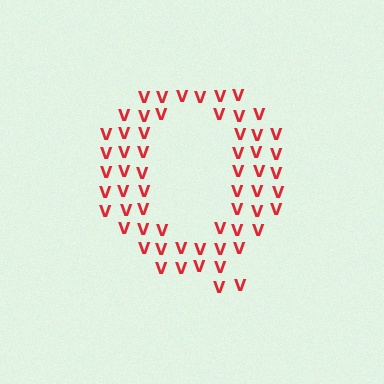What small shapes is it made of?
It is made of small letter V's.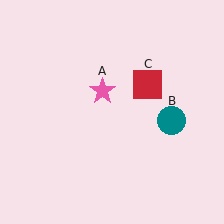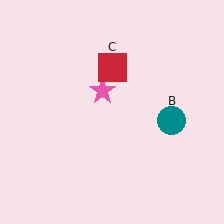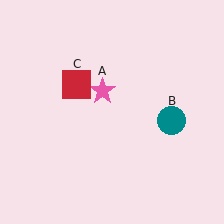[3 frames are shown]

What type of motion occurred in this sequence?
The red square (object C) rotated counterclockwise around the center of the scene.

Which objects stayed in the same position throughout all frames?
Pink star (object A) and teal circle (object B) remained stationary.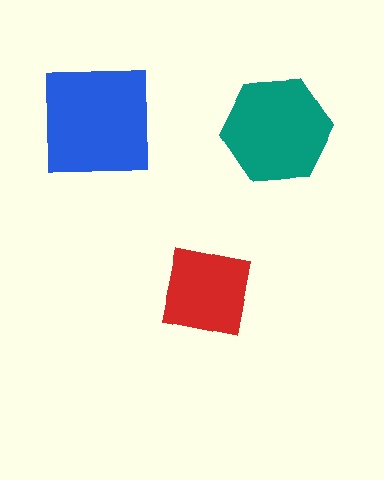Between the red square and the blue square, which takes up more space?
The blue square.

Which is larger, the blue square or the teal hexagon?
The blue square.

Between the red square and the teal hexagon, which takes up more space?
The teal hexagon.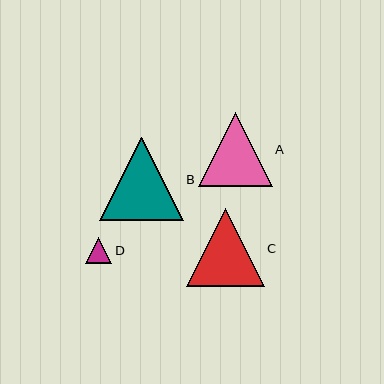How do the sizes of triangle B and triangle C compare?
Triangle B and triangle C are approximately the same size.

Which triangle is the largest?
Triangle B is the largest with a size of approximately 83 pixels.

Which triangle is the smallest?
Triangle D is the smallest with a size of approximately 26 pixels.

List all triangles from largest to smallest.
From largest to smallest: B, C, A, D.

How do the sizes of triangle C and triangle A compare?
Triangle C and triangle A are approximately the same size.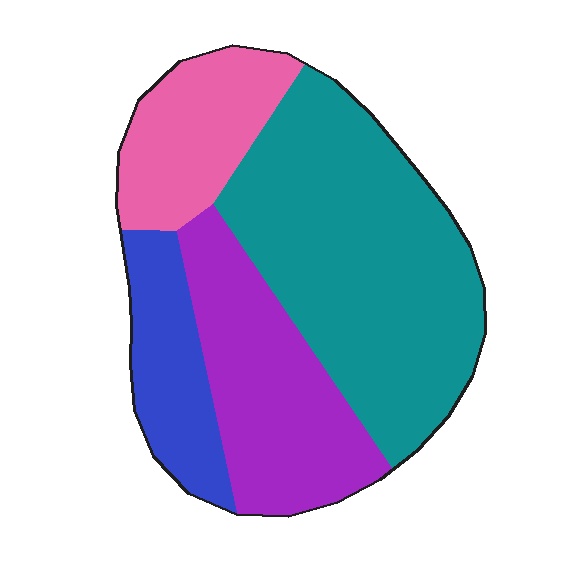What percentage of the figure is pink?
Pink takes up about one sixth (1/6) of the figure.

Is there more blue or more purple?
Purple.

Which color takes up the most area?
Teal, at roughly 45%.